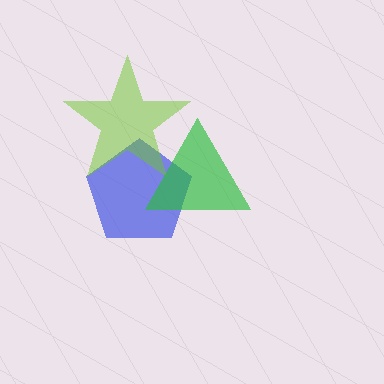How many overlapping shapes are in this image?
There are 3 overlapping shapes in the image.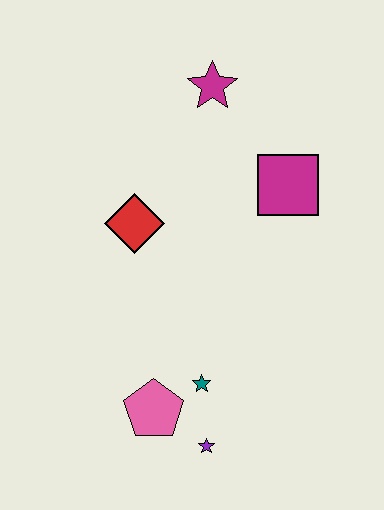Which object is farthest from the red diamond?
The purple star is farthest from the red diamond.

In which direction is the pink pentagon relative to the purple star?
The pink pentagon is to the left of the purple star.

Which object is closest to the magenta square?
The magenta star is closest to the magenta square.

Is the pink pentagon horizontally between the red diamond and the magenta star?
Yes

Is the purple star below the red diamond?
Yes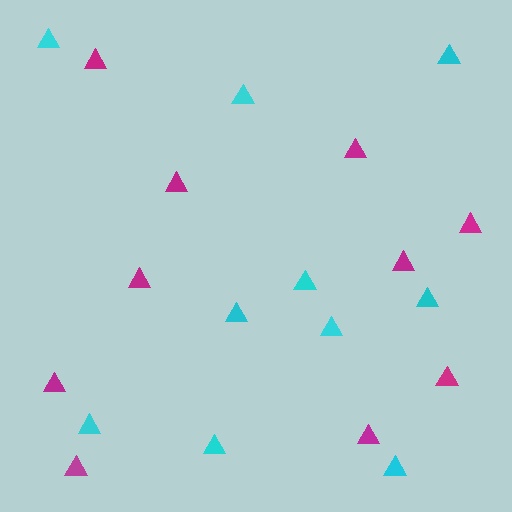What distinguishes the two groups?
There are 2 groups: one group of magenta triangles (10) and one group of cyan triangles (10).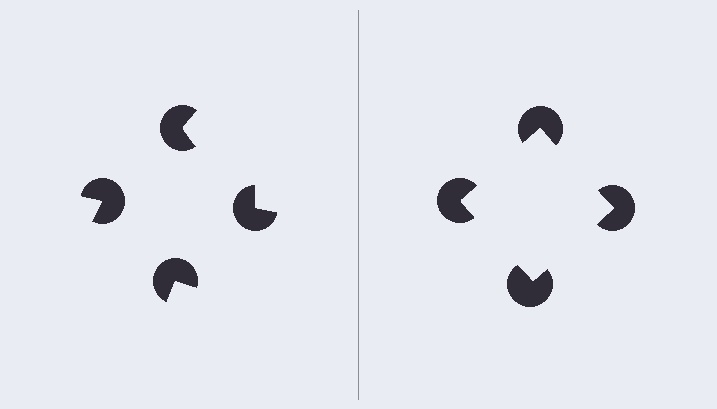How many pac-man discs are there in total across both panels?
8 — 4 on each side.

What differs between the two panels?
The pac-man discs are positioned identically on both sides; only the wedge orientations differ. On the right they align to a square; on the left they are misaligned.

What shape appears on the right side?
An illusory square.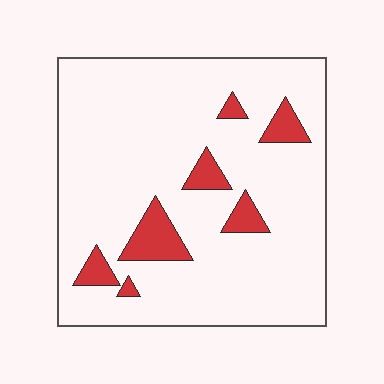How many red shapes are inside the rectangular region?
7.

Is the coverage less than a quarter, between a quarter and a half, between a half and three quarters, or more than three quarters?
Less than a quarter.